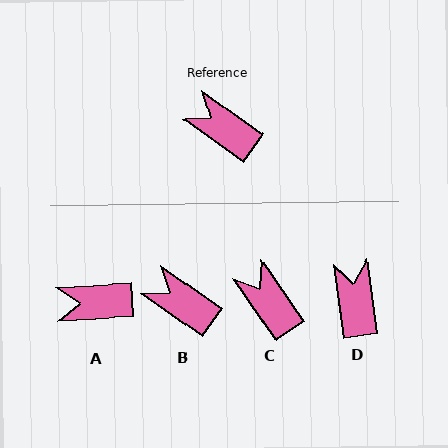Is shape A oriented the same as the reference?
No, it is off by about 39 degrees.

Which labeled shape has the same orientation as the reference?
B.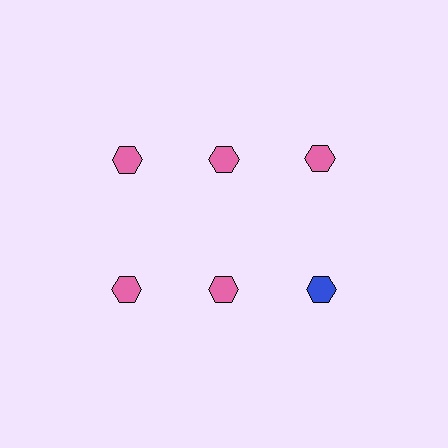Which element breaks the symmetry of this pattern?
The blue hexagon in the second row, center column breaks the symmetry. All other shapes are pink hexagons.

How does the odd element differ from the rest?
It has a different color: blue instead of pink.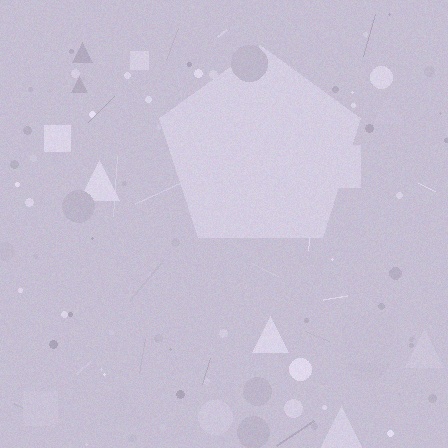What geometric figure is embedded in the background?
A pentagon is embedded in the background.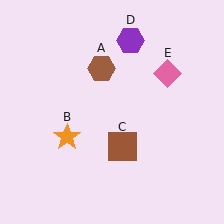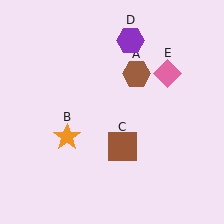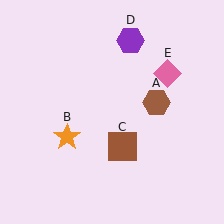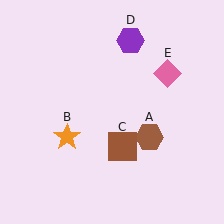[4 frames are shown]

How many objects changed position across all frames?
1 object changed position: brown hexagon (object A).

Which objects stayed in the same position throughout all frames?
Orange star (object B) and brown square (object C) and purple hexagon (object D) and pink diamond (object E) remained stationary.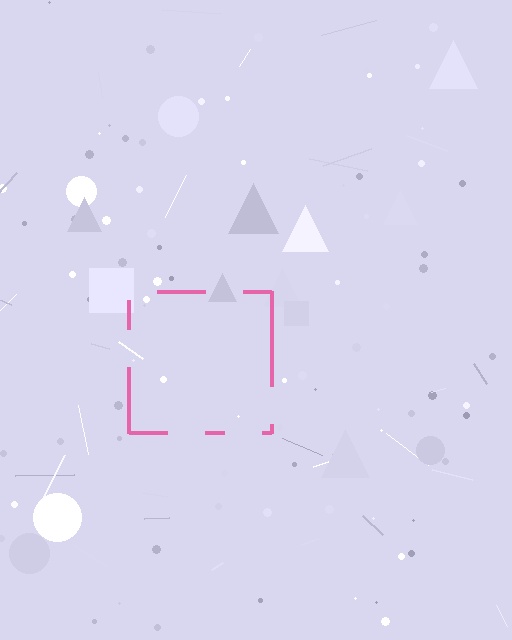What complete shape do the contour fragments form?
The contour fragments form a square.